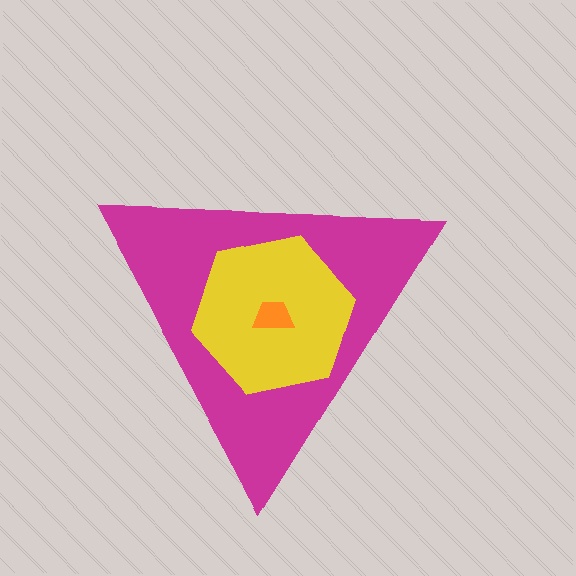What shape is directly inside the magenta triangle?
The yellow hexagon.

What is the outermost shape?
The magenta triangle.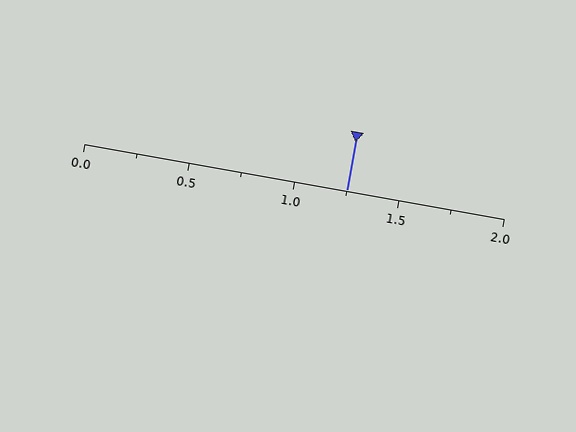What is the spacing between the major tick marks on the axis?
The major ticks are spaced 0.5 apart.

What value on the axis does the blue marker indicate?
The marker indicates approximately 1.25.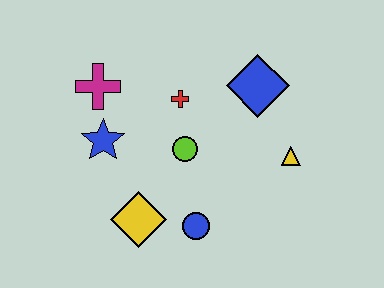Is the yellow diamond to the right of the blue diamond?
No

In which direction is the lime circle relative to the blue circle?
The lime circle is above the blue circle.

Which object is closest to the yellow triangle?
The blue diamond is closest to the yellow triangle.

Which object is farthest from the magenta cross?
The yellow triangle is farthest from the magenta cross.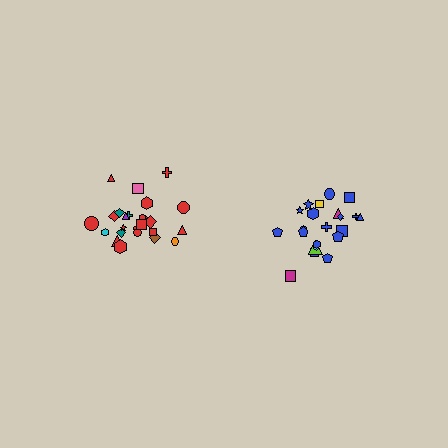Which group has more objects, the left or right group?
The left group.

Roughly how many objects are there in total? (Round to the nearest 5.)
Roughly 45 objects in total.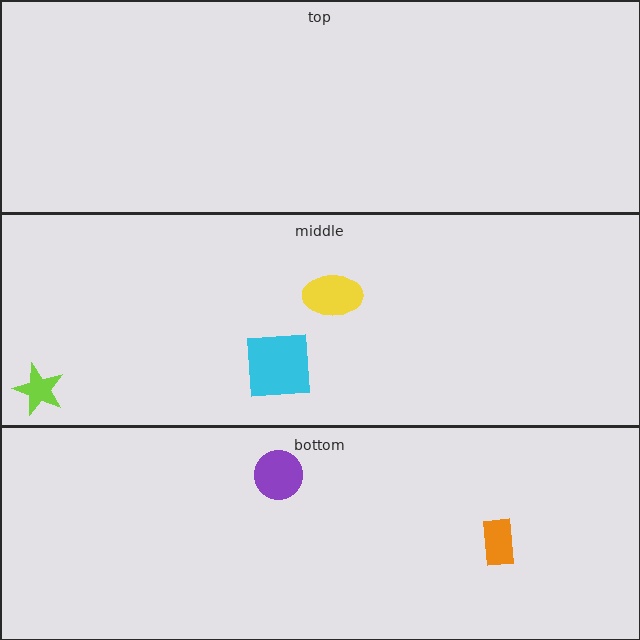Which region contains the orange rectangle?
The bottom region.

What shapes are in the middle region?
The lime star, the cyan square, the yellow ellipse.